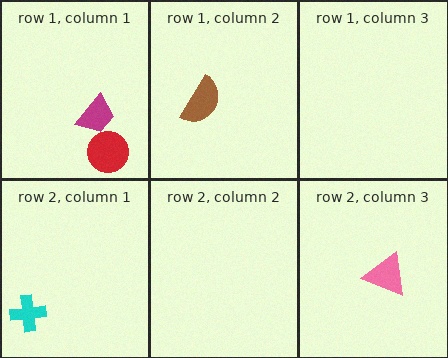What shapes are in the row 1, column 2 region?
The brown semicircle.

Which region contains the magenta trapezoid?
The row 1, column 1 region.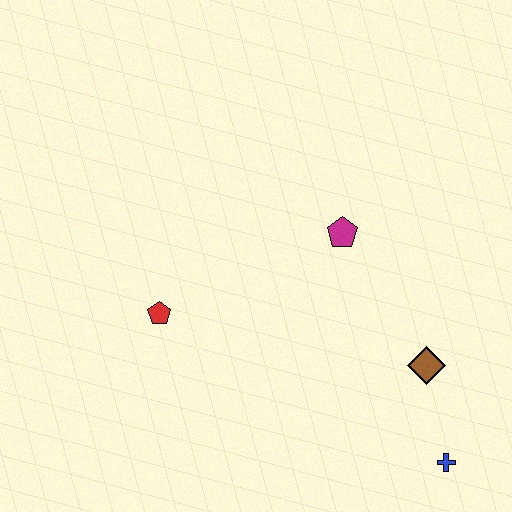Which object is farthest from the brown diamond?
The red pentagon is farthest from the brown diamond.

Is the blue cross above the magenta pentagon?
No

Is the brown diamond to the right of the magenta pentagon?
Yes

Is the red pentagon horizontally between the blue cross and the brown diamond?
No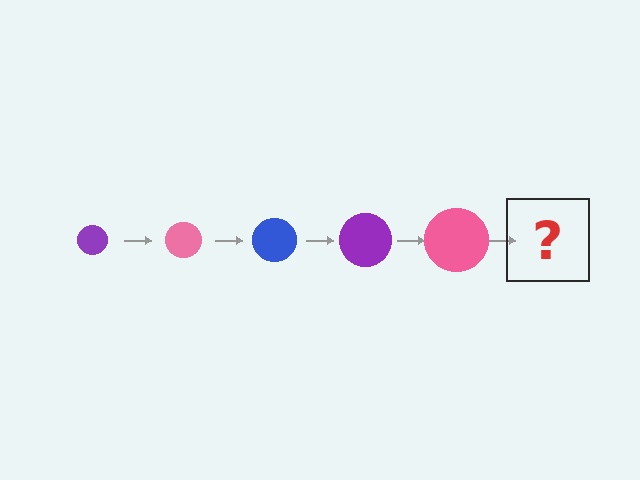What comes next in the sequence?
The next element should be a blue circle, larger than the previous one.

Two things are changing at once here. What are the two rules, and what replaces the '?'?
The two rules are that the circle grows larger each step and the color cycles through purple, pink, and blue. The '?' should be a blue circle, larger than the previous one.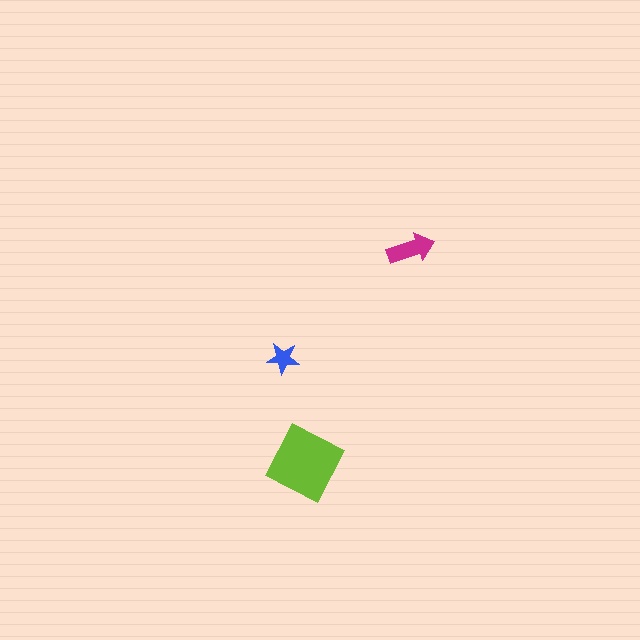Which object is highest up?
The magenta arrow is topmost.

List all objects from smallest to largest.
The blue star, the magenta arrow, the lime square.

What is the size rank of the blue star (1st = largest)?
3rd.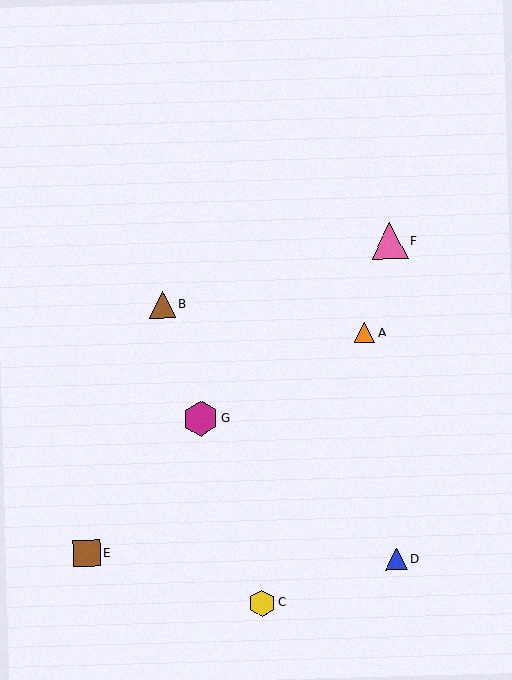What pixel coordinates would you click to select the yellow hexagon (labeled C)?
Click at (262, 603) to select the yellow hexagon C.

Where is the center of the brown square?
The center of the brown square is at (87, 553).